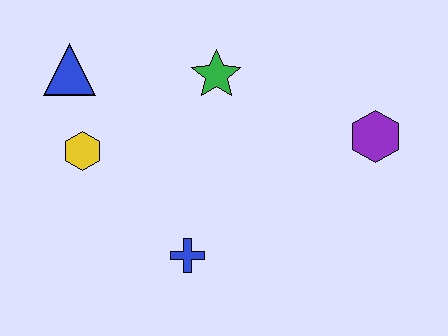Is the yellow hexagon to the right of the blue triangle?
Yes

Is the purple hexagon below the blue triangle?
Yes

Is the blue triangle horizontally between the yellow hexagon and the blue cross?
No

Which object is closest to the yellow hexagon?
The blue triangle is closest to the yellow hexagon.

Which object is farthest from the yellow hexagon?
The purple hexagon is farthest from the yellow hexagon.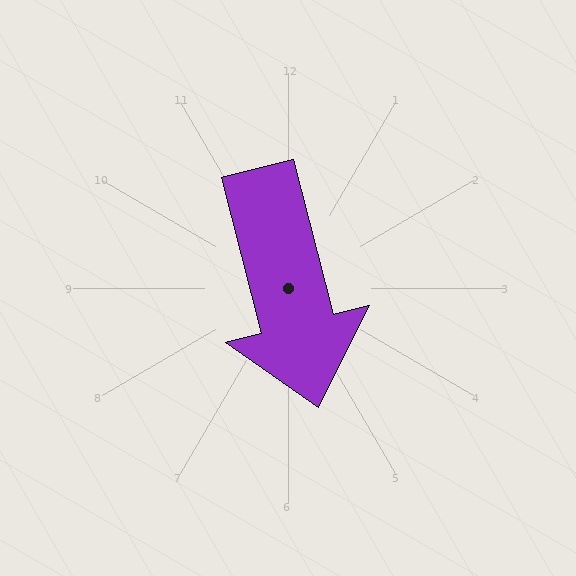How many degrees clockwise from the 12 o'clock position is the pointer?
Approximately 166 degrees.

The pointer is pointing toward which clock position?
Roughly 6 o'clock.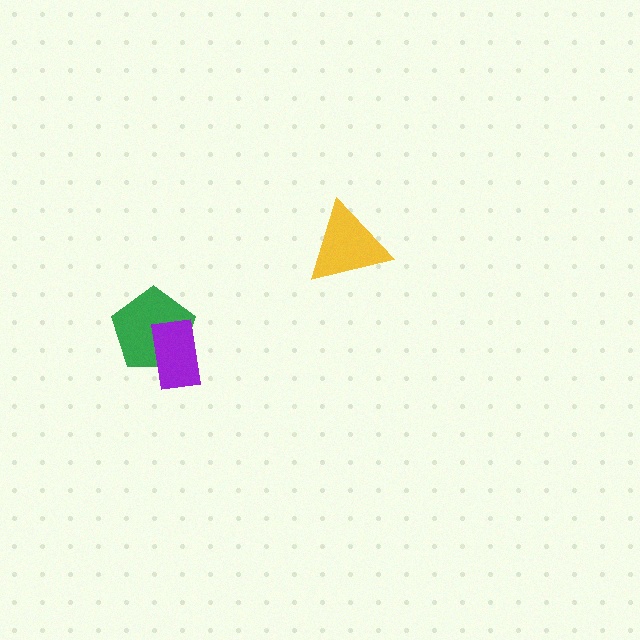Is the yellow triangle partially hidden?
No, no other shape covers it.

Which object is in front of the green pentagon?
The purple rectangle is in front of the green pentagon.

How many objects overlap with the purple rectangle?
1 object overlaps with the purple rectangle.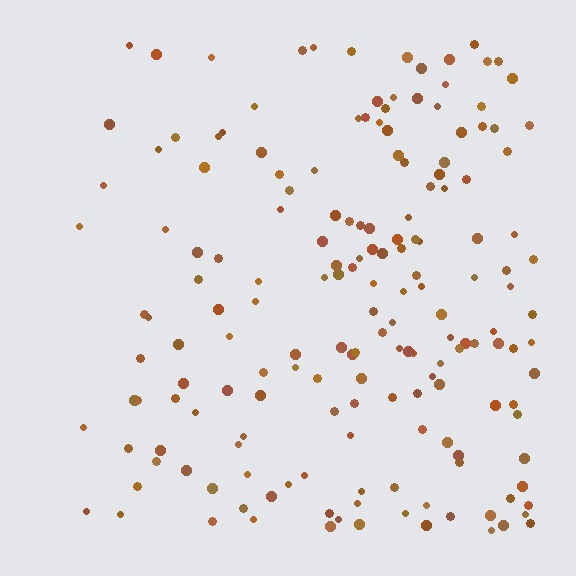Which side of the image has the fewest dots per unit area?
The left.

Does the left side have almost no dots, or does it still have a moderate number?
Still a moderate number, just noticeably fewer than the right.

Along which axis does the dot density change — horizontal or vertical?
Horizontal.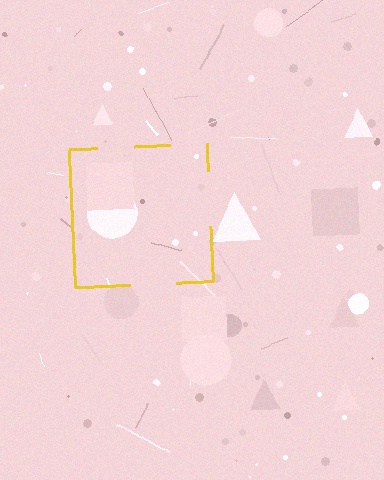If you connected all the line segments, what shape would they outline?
They would outline a square.